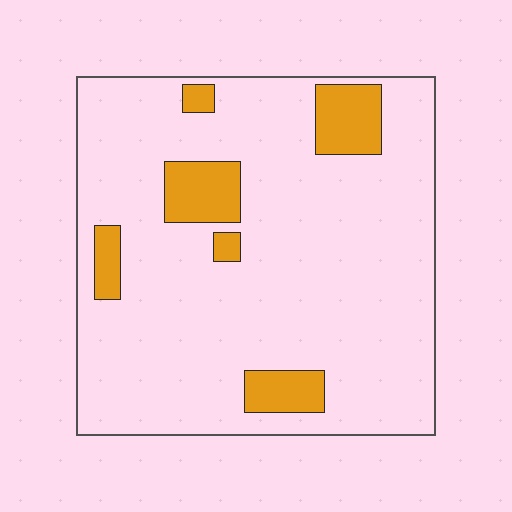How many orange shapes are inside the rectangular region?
6.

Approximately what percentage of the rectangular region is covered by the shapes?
Approximately 15%.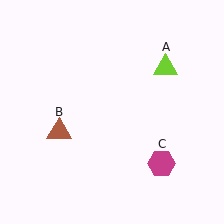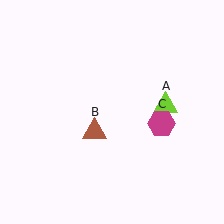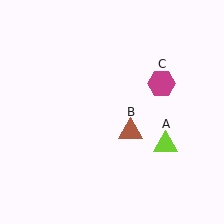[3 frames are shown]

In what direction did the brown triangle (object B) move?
The brown triangle (object B) moved right.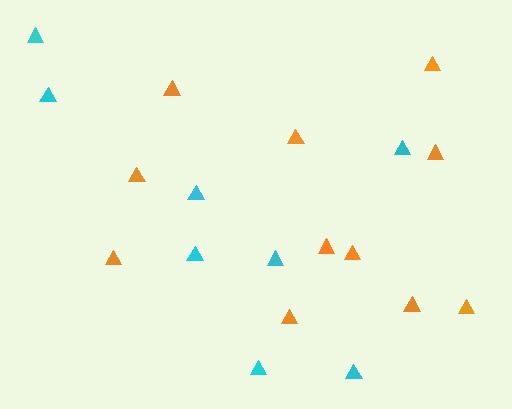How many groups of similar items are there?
There are 2 groups: one group of cyan triangles (8) and one group of orange triangles (11).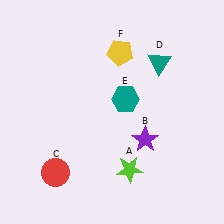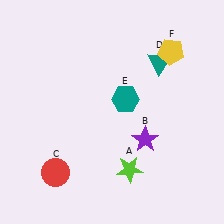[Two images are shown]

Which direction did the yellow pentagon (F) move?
The yellow pentagon (F) moved right.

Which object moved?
The yellow pentagon (F) moved right.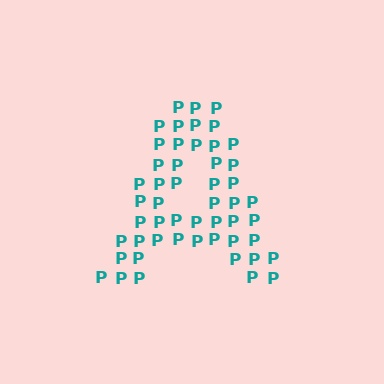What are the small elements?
The small elements are letter P's.